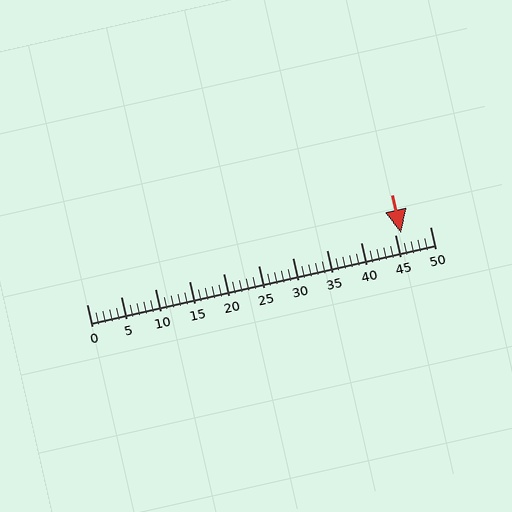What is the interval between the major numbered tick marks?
The major tick marks are spaced 5 units apart.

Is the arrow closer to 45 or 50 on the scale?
The arrow is closer to 45.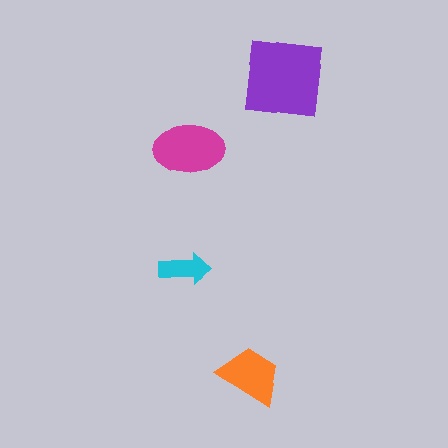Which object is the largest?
The purple square.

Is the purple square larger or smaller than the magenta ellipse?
Larger.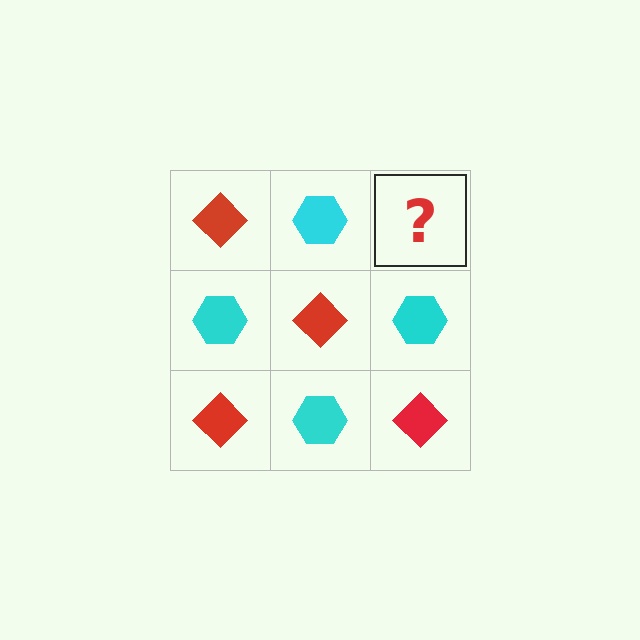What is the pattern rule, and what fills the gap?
The rule is that it alternates red diamond and cyan hexagon in a checkerboard pattern. The gap should be filled with a red diamond.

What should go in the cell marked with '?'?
The missing cell should contain a red diamond.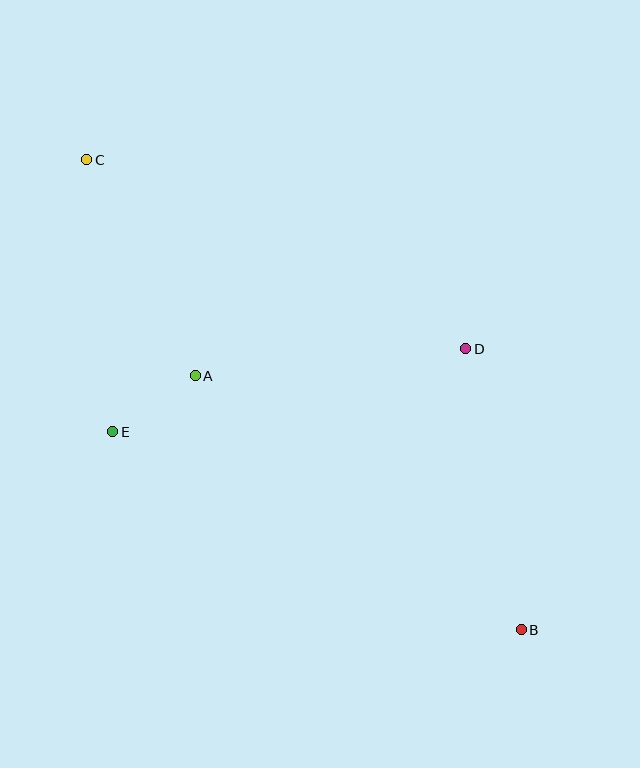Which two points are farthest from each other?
Points B and C are farthest from each other.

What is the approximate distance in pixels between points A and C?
The distance between A and C is approximately 242 pixels.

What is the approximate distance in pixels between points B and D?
The distance between B and D is approximately 286 pixels.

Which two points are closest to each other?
Points A and E are closest to each other.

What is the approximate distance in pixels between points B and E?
The distance between B and E is approximately 454 pixels.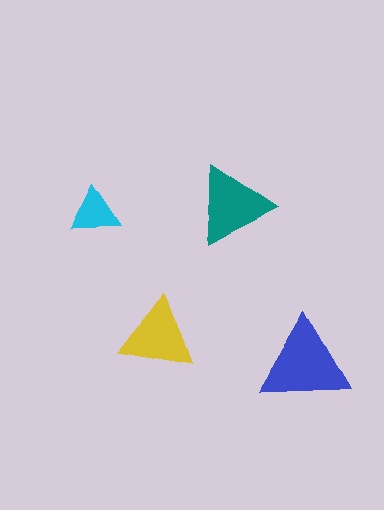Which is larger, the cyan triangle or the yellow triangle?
The yellow one.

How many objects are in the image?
There are 4 objects in the image.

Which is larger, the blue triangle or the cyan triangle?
The blue one.